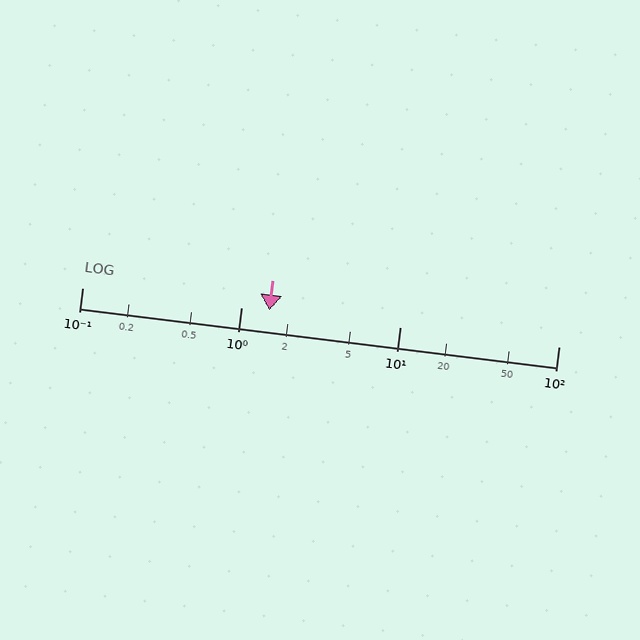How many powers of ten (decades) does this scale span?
The scale spans 3 decades, from 0.1 to 100.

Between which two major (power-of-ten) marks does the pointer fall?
The pointer is between 1 and 10.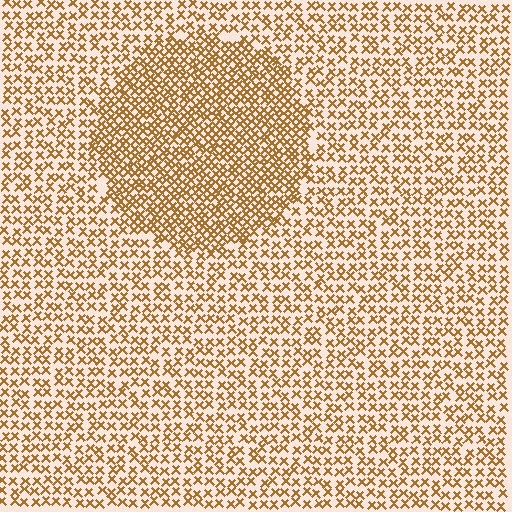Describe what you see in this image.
The image contains small brown elements arranged at two different densities. A circle-shaped region is visible where the elements are more densely packed than the surrounding area.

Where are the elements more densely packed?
The elements are more densely packed inside the circle boundary.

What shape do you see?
I see a circle.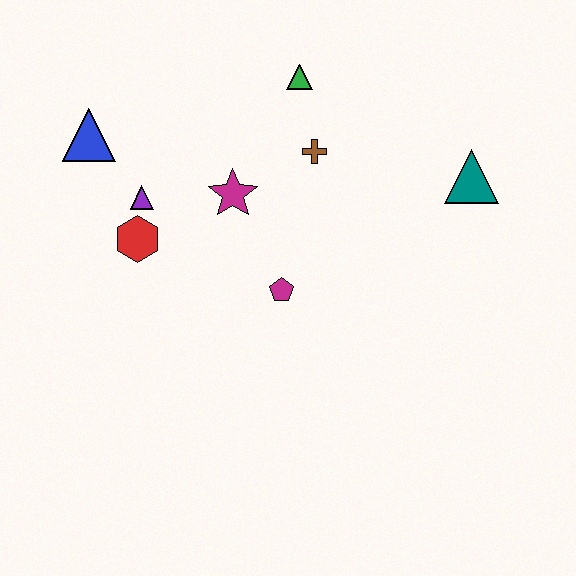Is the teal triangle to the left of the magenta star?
No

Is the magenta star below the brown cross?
Yes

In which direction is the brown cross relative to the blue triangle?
The brown cross is to the right of the blue triangle.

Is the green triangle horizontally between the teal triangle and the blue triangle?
Yes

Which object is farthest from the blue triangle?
The teal triangle is farthest from the blue triangle.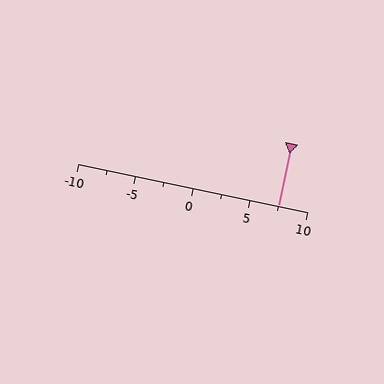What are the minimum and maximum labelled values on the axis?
The axis runs from -10 to 10.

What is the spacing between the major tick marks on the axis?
The major ticks are spaced 5 apart.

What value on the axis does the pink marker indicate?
The marker indicates approximately 7.5.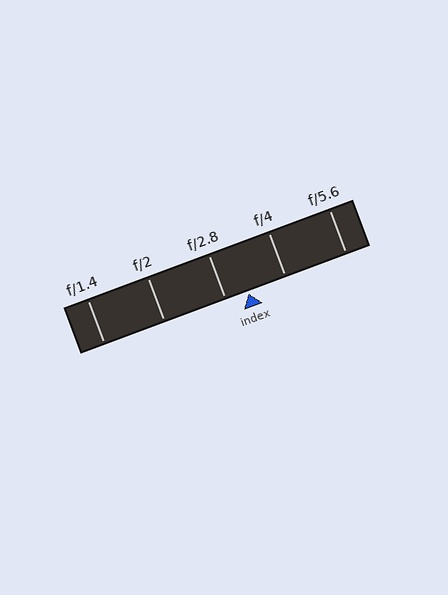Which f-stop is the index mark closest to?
The index mark is closest to f/2.8.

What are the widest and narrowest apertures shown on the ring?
The widest aperture shown is f/1.4 and the narrowest is f/5.6.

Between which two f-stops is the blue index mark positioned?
The index mark is between f/2.8 and f/4.